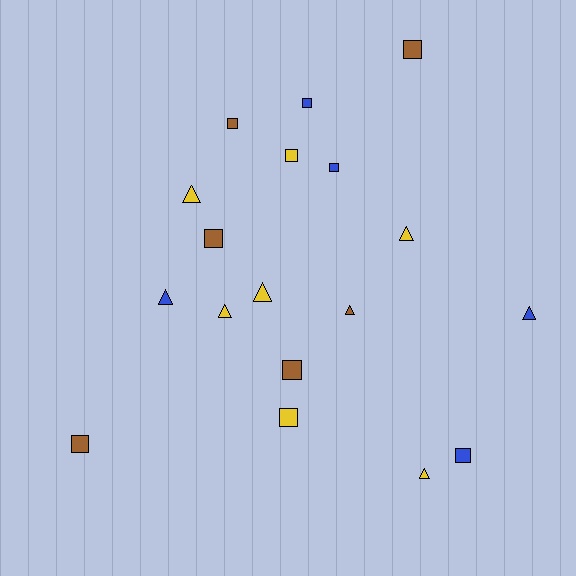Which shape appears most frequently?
Square, with 10 objects.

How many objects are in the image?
There are 18 objects.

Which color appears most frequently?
Yellow, with 7 objects.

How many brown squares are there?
There are 5 brown squares.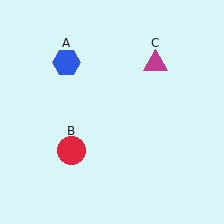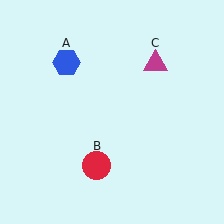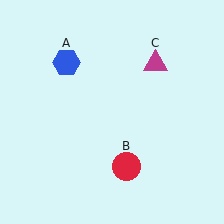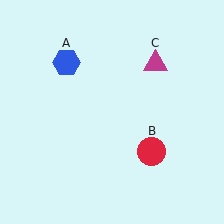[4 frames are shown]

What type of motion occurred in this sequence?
The red circle (object B) rotated counterclockwise around the center of the scene.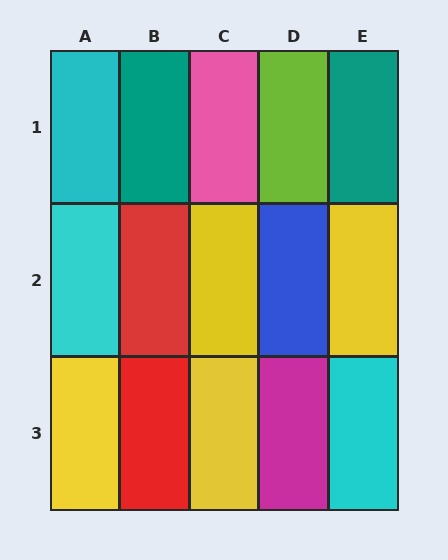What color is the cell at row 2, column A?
Cyan.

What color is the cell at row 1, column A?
Cyan.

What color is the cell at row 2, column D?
Blue.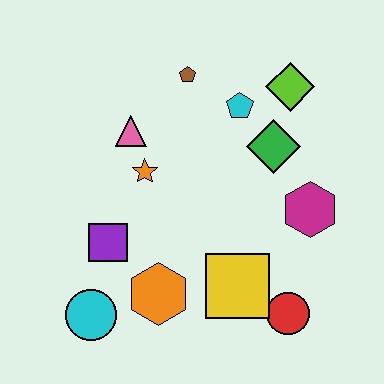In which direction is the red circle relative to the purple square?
The red circle is to the right of the purple square.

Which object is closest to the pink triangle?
The orange star is closest to the pink triangle.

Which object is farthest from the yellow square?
The brown pentagon is farthest from the yellow square.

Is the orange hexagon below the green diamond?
Yes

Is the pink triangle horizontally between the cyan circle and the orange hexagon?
Yes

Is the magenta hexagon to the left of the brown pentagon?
No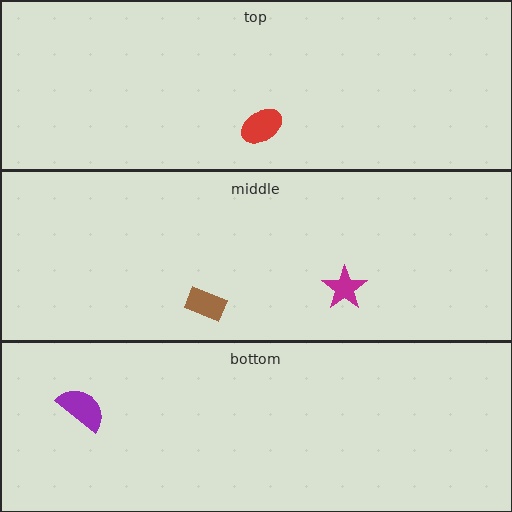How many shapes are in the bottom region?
1.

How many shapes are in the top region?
1.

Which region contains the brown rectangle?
The middle region.